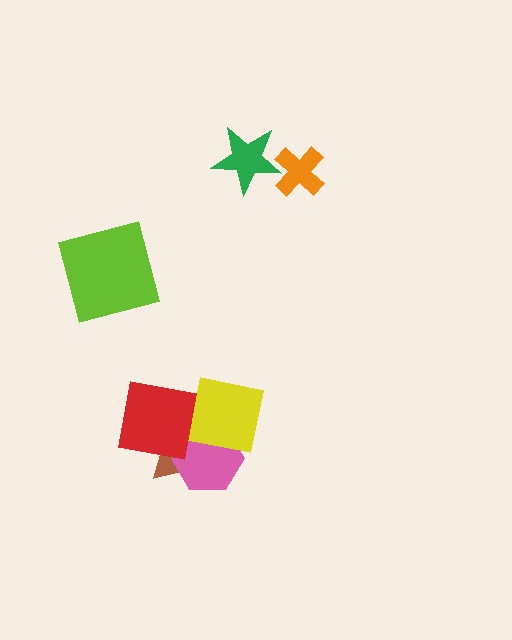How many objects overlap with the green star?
1 object overlaps with the green star.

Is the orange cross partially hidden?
Yes, it is partially covered by another shape.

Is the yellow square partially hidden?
Yes, it is partially covered by another shape.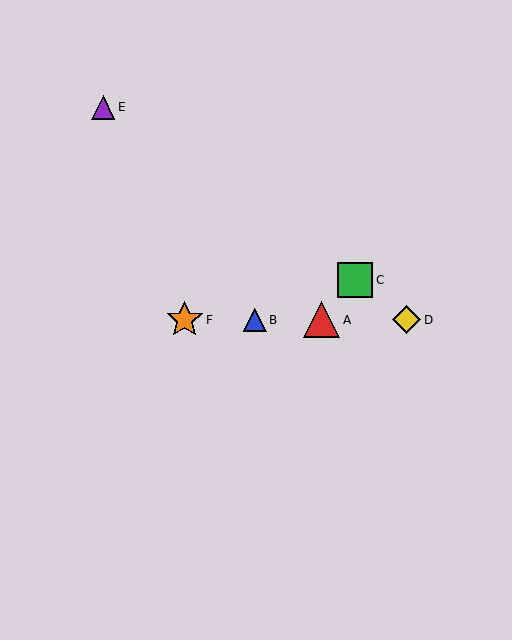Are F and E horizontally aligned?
No, F is at y≈320 and E is at y≈107.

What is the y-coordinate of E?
Object E is at y≈107.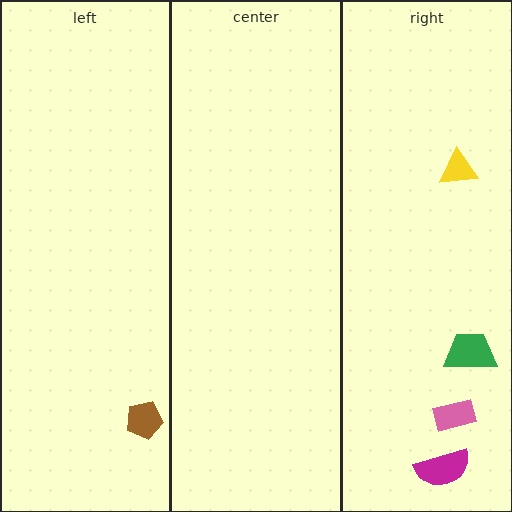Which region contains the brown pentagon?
The left region.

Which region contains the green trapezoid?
The right region.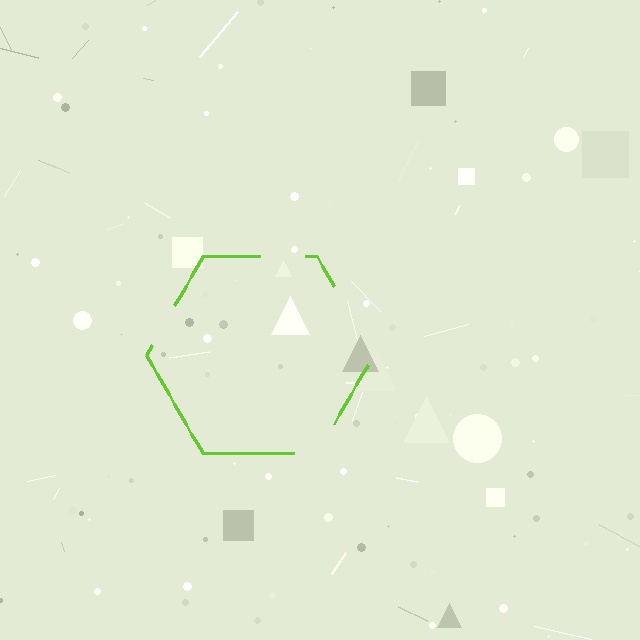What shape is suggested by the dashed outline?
The dashed outline suggests a hexagon.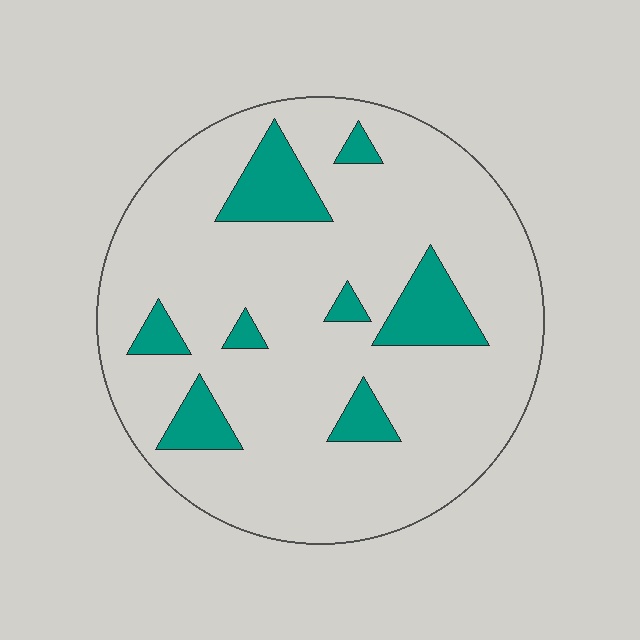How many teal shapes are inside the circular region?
8.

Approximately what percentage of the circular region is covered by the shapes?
Approximately 15%.